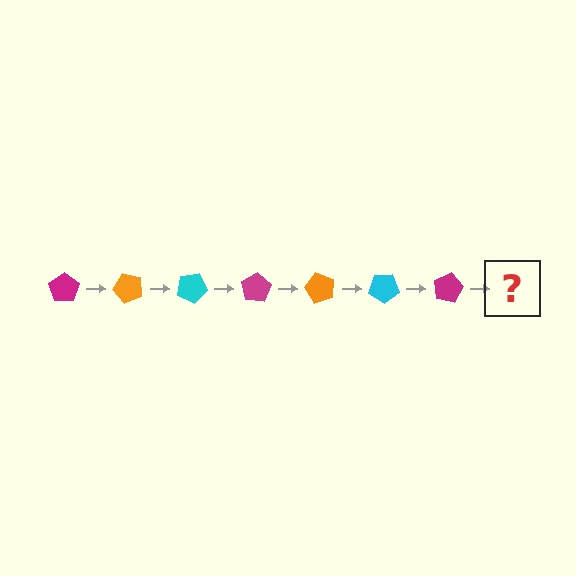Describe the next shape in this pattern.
It should be an orange pentagon, rotated 350 degrees from the start.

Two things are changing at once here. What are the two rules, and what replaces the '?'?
The two rules are that it rotates 50 degrees each step and the color cycles through magenta, orange, and cyan. The '?' should be an orange pentagon, rotated 350 degrees from the start.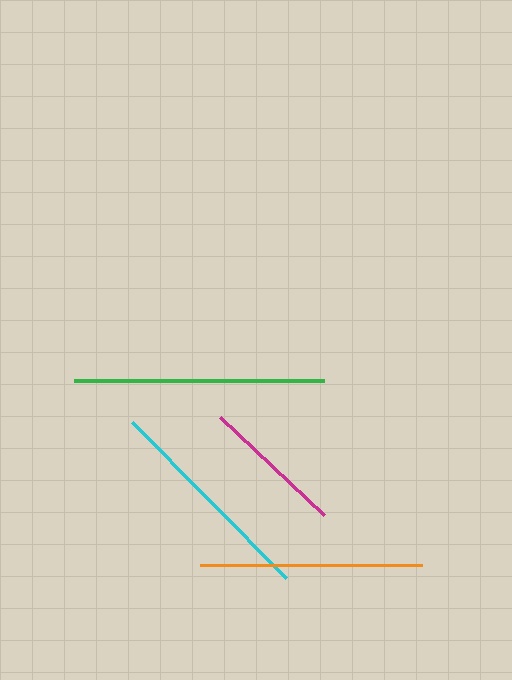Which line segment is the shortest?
The magenta line is the shortest at approximately 143 pixels.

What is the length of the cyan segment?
The cyan segment is approximately 219 pixels long.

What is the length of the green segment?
The green segment is approximately 250 pixels long.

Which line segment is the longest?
The green line is the longest at approximately 250 pixels.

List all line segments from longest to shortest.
From longest to shortest: green, orange, cyan, magenta.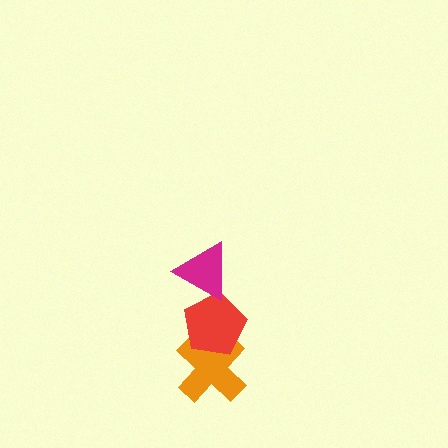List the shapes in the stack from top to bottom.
From top to bottom: the magenta triangle, the red pentagon, the orange cross.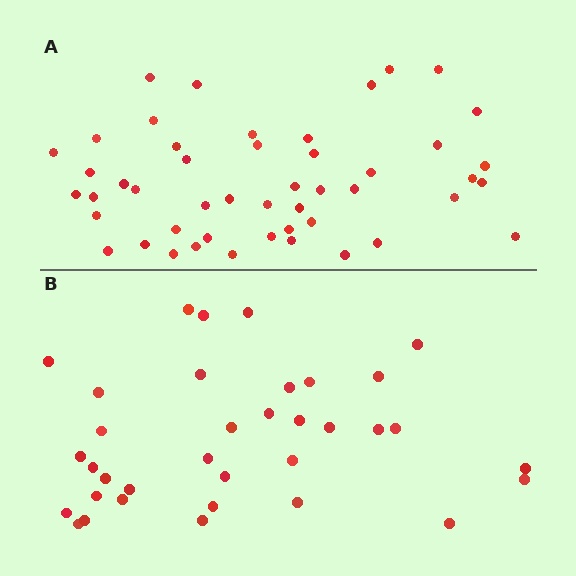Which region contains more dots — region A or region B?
Region A (the top region) has more dots.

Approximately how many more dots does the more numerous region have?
Region A has approximately 15 more dots than region B.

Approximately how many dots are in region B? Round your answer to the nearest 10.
About 40 dots. (The exact count is 35, which rounds to 40.)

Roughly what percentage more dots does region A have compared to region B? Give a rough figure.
About 35% more.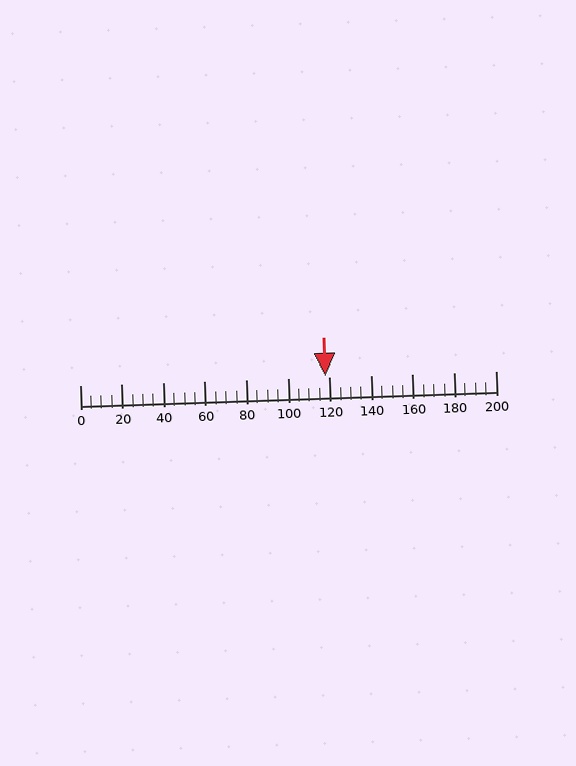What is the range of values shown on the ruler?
The ruler shows values from 0 to 200.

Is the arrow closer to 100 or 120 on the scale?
The arrow is closer to 120.